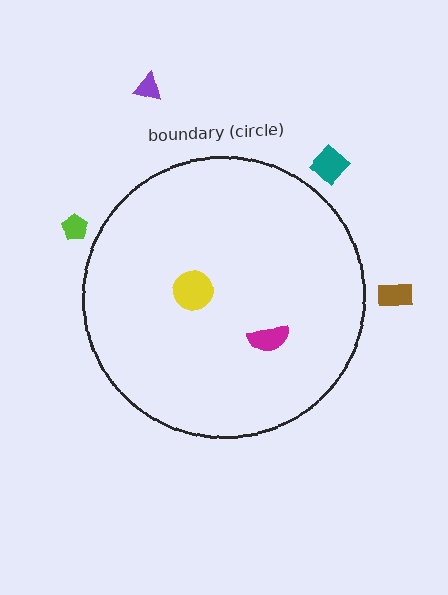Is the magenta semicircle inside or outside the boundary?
Inside.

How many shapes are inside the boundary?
2 inside, 4 outside.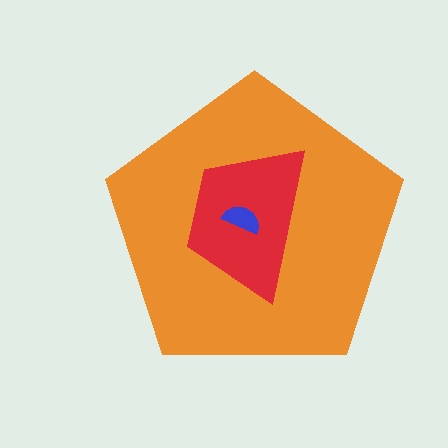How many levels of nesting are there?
3.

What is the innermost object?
The blue semicircle.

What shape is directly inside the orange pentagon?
The red trapezoid.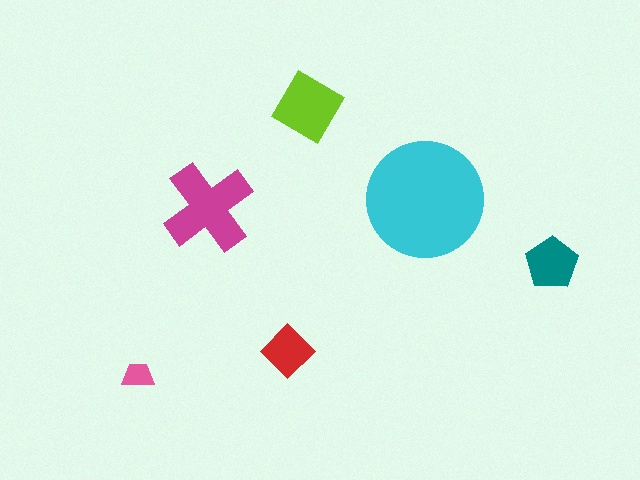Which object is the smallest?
The pink trapezoid.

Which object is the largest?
The cyan circle.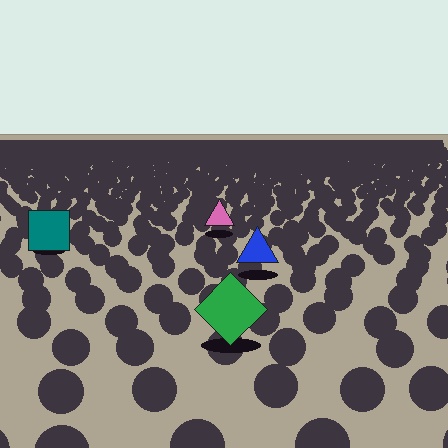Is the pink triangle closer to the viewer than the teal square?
No. The teal square is closer — you can tell from the texture gradient: the ground texture is coarser near it.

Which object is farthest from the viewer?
The pink triangle is farthest from the viewer. It appears smaller and the ground texture around it is denser.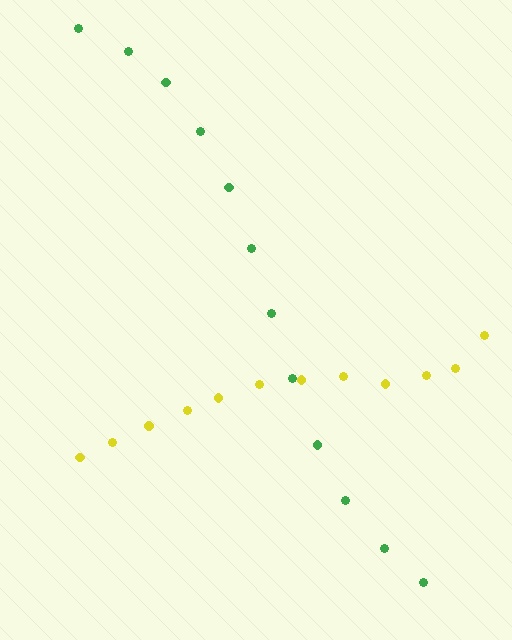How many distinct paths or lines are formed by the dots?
There are 2 distinct paths.